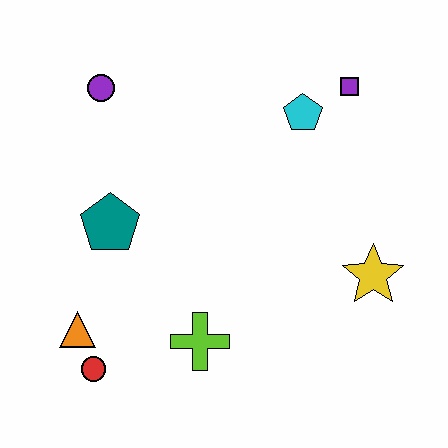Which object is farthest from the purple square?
The red circle is farthest from the purple square.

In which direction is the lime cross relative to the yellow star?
The lime cross is to the left of the yellow star.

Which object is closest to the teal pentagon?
The orange triangle is closest to the teal pentagon.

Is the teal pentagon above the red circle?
Yes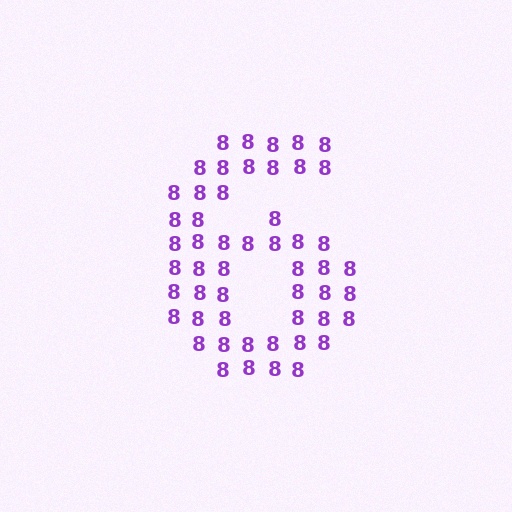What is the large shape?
The large shape is the digit 6.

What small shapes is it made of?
It is made of small digit 8's.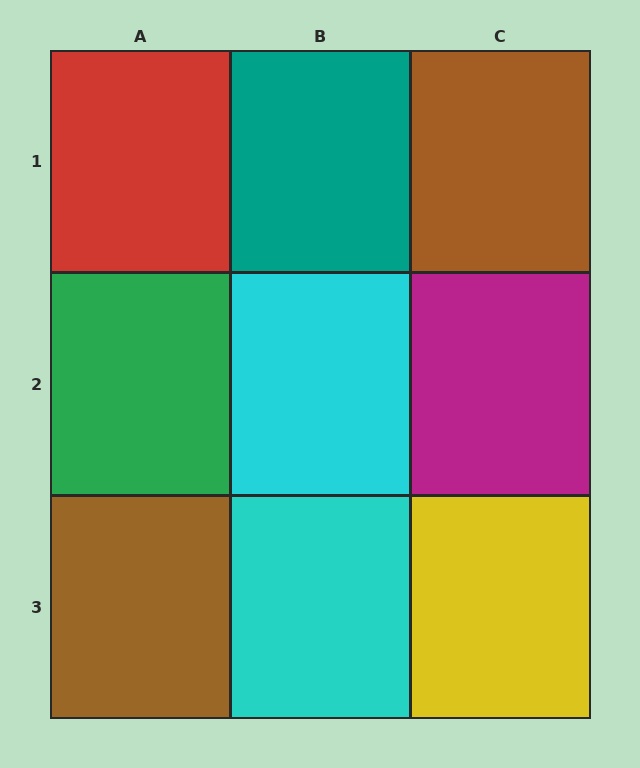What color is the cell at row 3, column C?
Yellow.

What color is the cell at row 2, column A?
Green.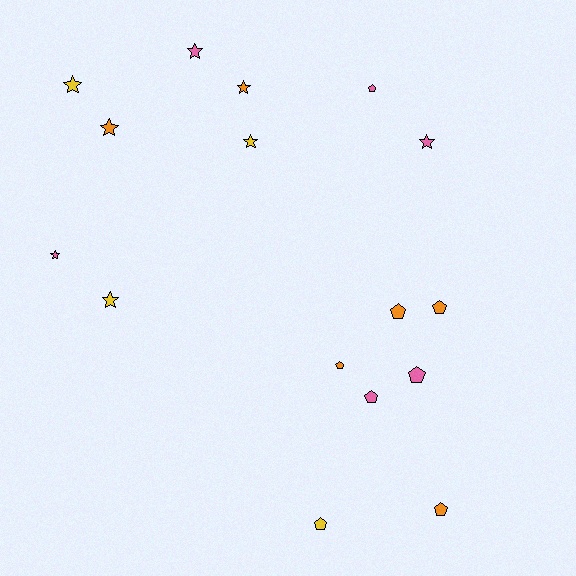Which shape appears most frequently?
Star, with 8 objects.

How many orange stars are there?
There are 2 orange stars.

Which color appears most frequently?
Pink, with 6 objects.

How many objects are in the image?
There are 16 objects.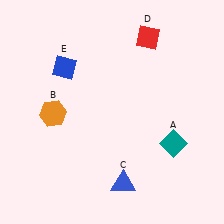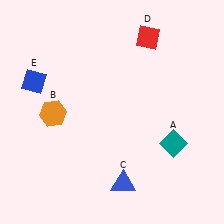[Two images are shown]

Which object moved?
The blue diamond (E) moved left.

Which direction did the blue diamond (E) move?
The blue diamond (E) moved left.